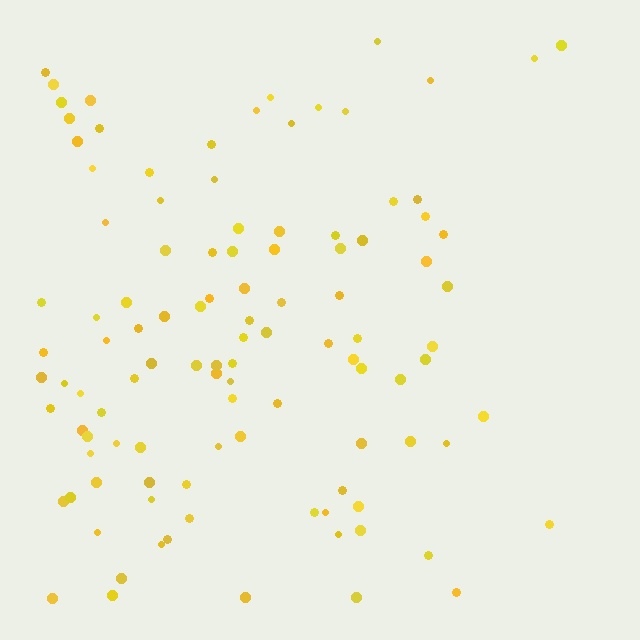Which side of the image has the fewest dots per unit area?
The right.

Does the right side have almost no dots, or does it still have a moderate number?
Still a moderate number, just noticeably fewer than the left.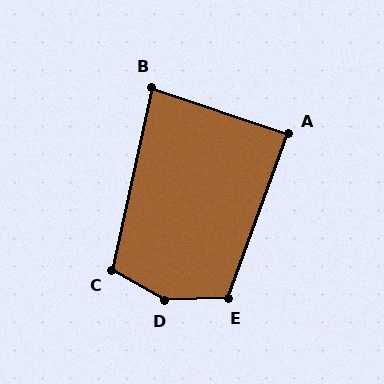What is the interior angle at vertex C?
Approximately 108 degrees (obtuse).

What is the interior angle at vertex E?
Approximately 112 degrees (obtuse).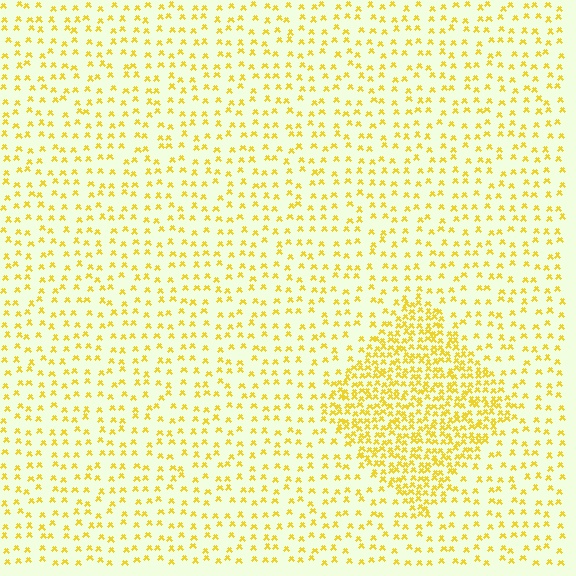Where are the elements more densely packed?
The elements are more densely packed inside the diamond boundary.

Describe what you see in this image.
The image contains small yellow elements arranged at two different densities. A diamond-shaped region is visible where the elements are more densely packed than the surrounding area.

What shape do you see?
I see a diamond.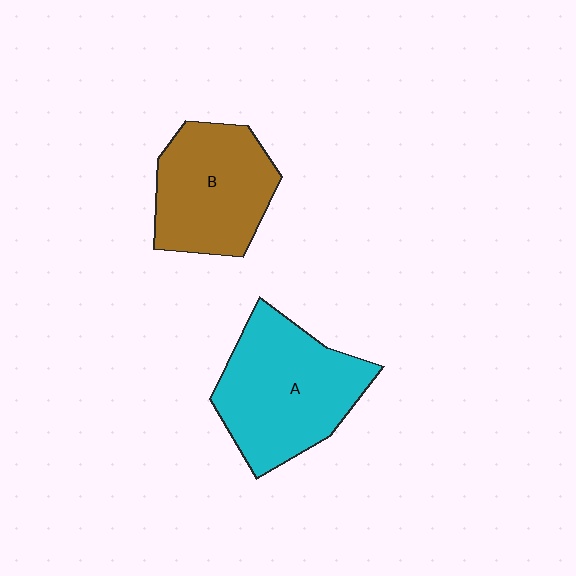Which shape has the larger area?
Shape A (cyan).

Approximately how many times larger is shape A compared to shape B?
Approximately 1.2 times.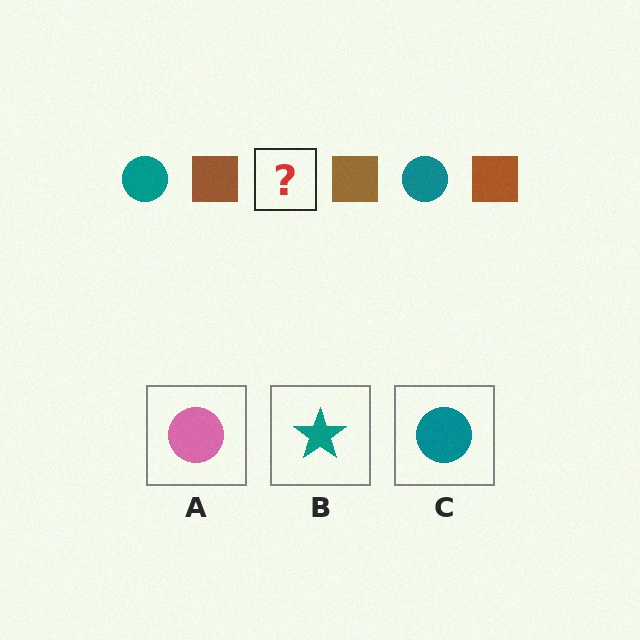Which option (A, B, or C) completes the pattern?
C.